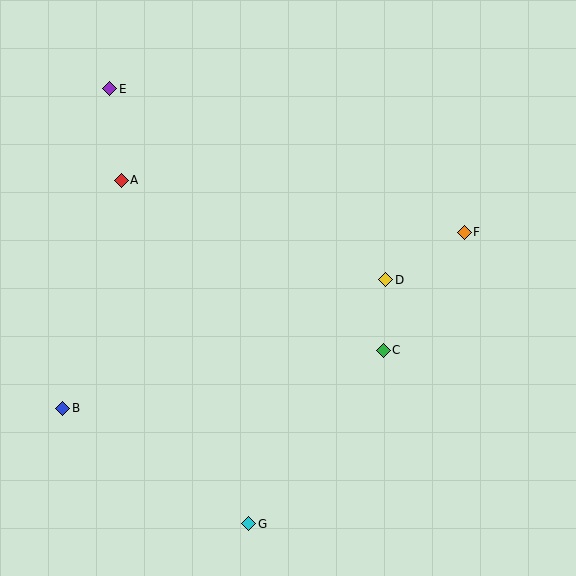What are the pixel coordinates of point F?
Point F is at (464, 232).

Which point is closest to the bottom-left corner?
Point B is closest to the bottom-left corner.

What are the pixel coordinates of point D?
Point D is at (386, 280).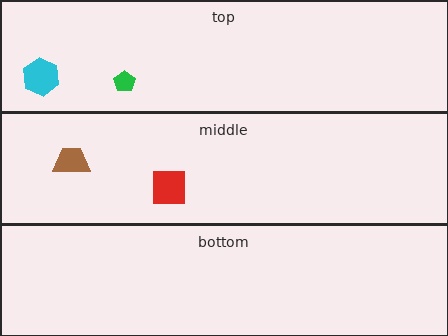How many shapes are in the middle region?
2.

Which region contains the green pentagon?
The top region.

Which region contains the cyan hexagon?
The top region.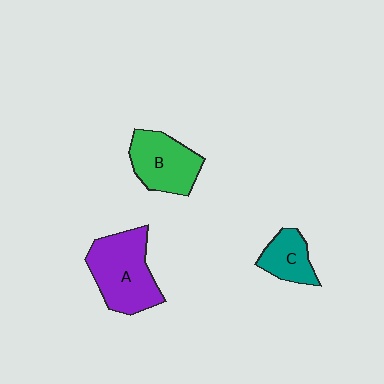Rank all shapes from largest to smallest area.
From largest to smallest: A (purple), B (green), C (teal).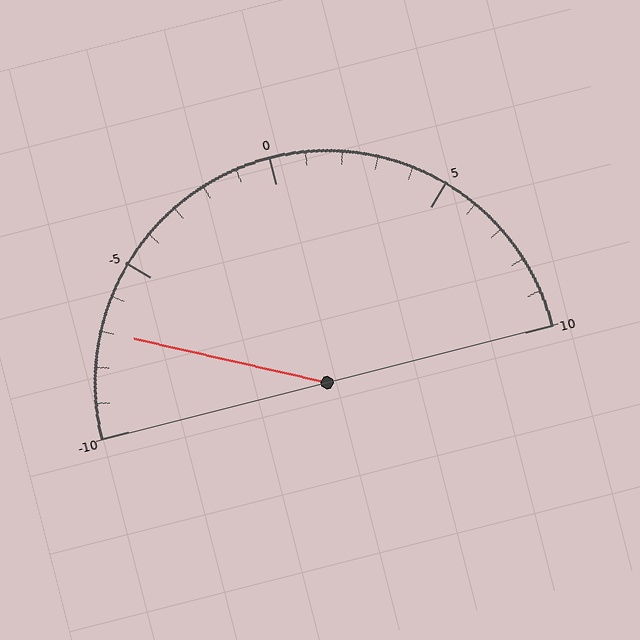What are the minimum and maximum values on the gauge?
The gauge ranges from -10 to 10.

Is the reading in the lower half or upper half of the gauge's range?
The reading is in the lower half of the range (-10 to 10).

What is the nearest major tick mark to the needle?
The nearest major tick mark is -5.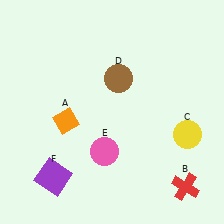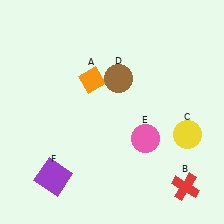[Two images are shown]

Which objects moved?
The objects that moved are: the orange diamond (A), the pink circle (E).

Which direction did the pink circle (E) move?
The pink circle (E) moved right.